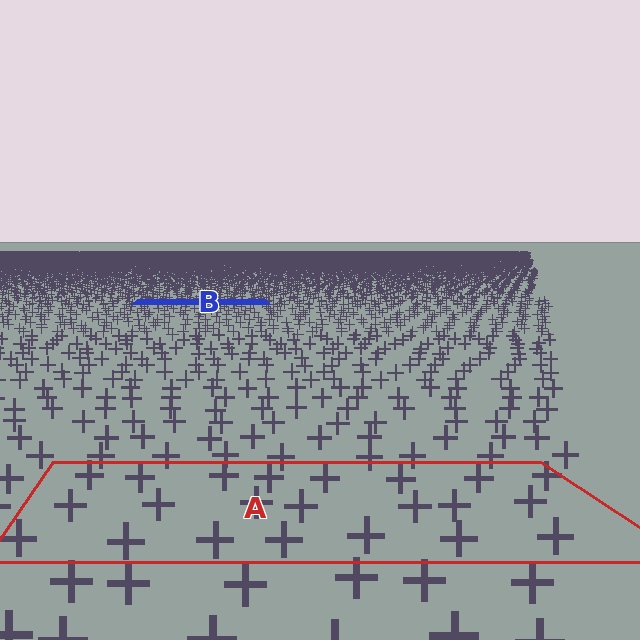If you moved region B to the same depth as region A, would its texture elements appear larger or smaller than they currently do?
They would appear larger. At a closer depth, the same texture elements are projected at a bigger on-screen size.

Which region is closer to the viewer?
Region A is closer. The texture elements there are larger and more spread out.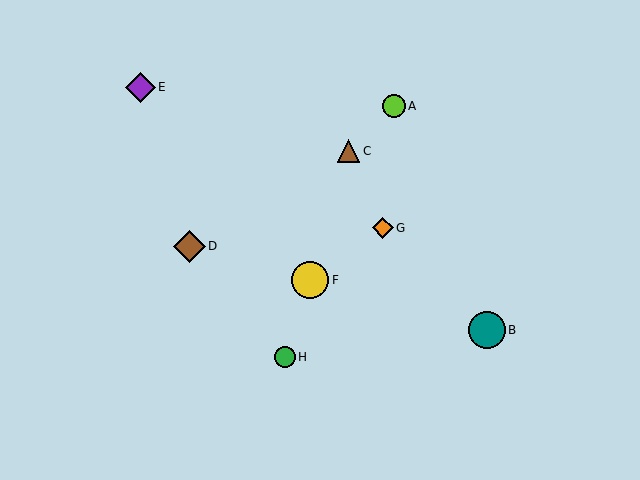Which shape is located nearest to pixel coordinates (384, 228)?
The orange diamond (labeled G) at (383, 228) is nearest to that location.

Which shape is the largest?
The teal circle (labeled B) is the largest.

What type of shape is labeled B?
Shape B is a teal circle.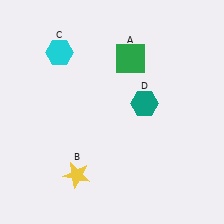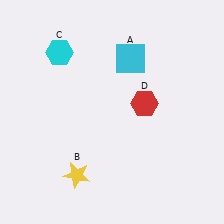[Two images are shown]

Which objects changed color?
A changed from green to cyan. D changed from teal to red.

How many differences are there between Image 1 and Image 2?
There are 2 differences between the two images.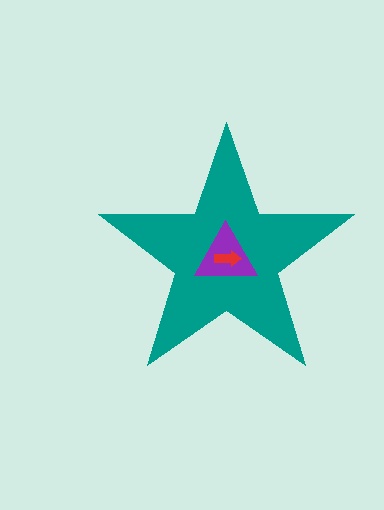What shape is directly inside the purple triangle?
The red arrow.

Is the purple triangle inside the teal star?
Yes.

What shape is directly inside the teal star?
The purple triangle.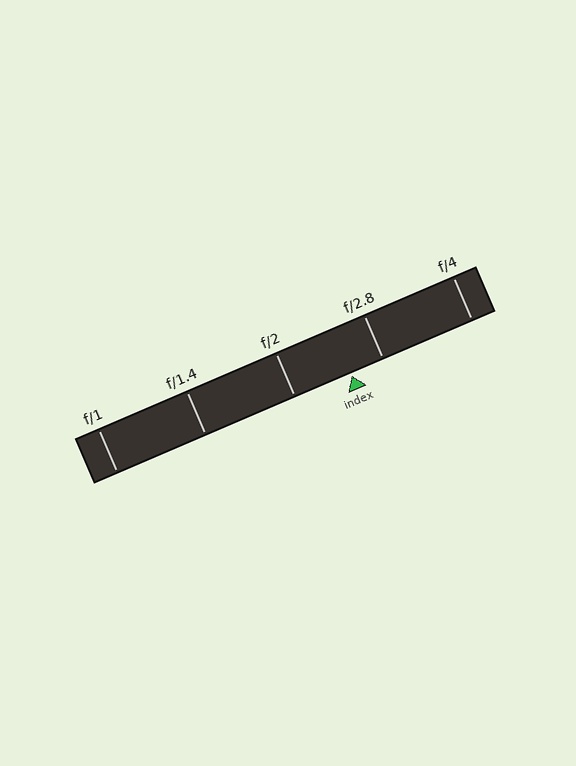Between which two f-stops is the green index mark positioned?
The index mark is between f/2 and f/2.8.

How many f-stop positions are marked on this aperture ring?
There are 5 f-stop positions marked.